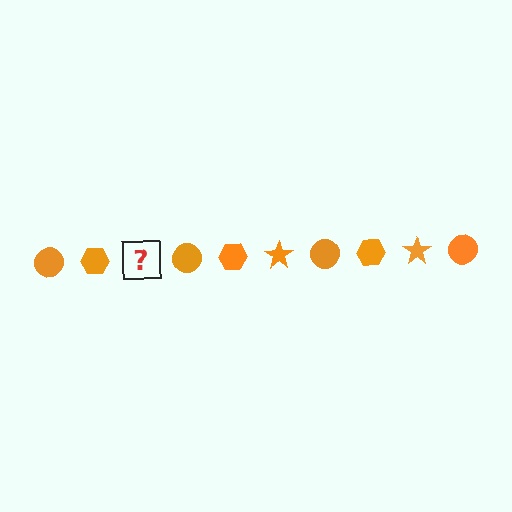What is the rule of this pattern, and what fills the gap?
The rule is that the pattern cycles through circle, hexagon, star shapes in orange. The gap should be filled with an orange star.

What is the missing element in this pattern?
The missing element is an orange star.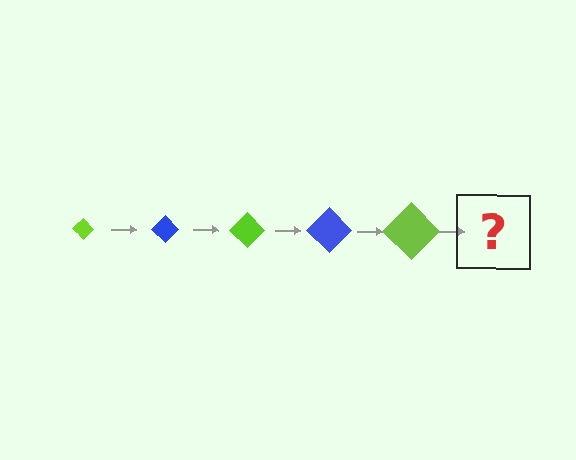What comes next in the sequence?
The next element should be a blue diamond, larger than the previous one.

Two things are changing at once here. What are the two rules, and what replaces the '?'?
The two rules are that the diamond grows larger each step and the color cycles through lime and blue. The '?' should be a blue diamond, larger than the previous one.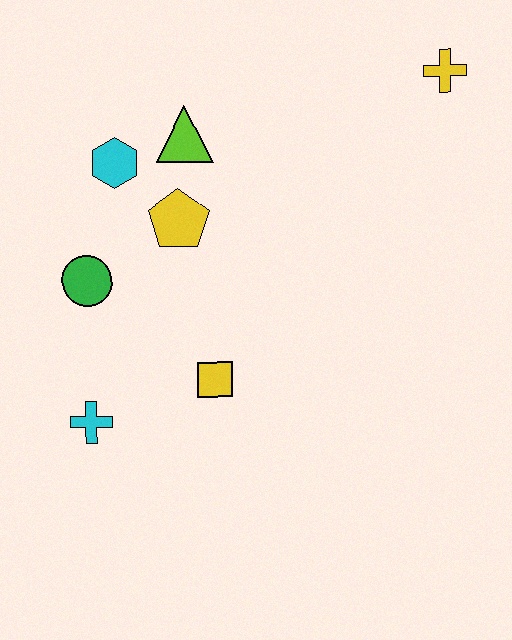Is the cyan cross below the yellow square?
Yes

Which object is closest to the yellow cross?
The lime triangle is closest to the yellow cross.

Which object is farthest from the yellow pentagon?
The yellow cross is farthest from the yellow pentagon.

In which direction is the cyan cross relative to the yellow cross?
The cyan cross is to the left of the yellow cross.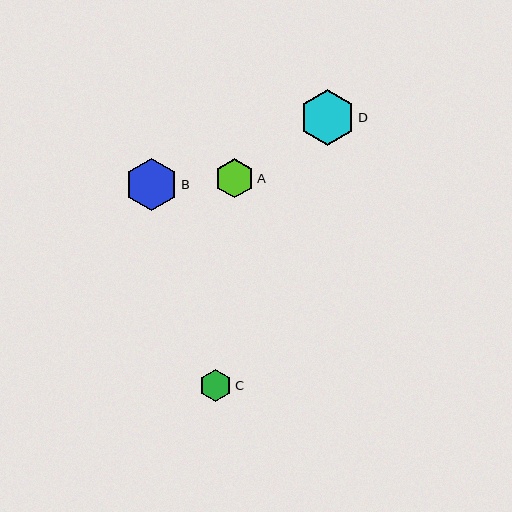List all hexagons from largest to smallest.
From largest to smallest: D, B, A, C.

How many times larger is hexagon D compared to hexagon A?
Hexagon D is approximately 1.4 times the size of hexagon A.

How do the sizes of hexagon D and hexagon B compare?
Hexagon D and hexagon B are approximately the same size.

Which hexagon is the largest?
Hexagon D is the largest with a size of approximately 56 pixels.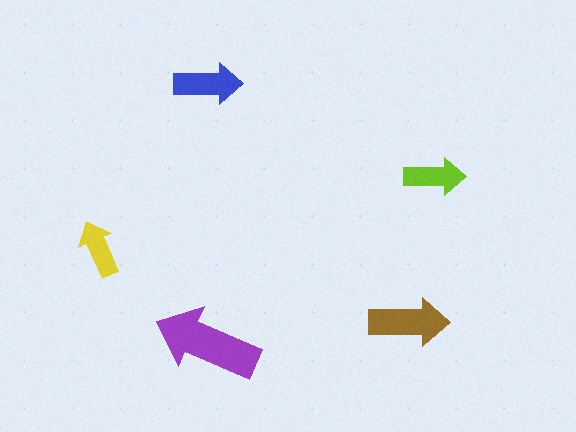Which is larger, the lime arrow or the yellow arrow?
The lime one.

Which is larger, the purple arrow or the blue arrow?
The purple one.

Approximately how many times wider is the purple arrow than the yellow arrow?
About 2 times wider.